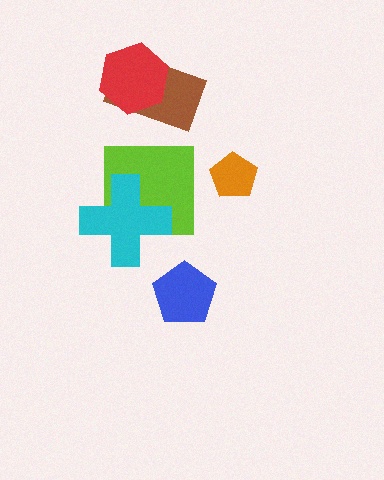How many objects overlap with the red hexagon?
1 object overlaps with the red hexagon.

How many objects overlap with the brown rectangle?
1 object overlaps with the brown rectangle.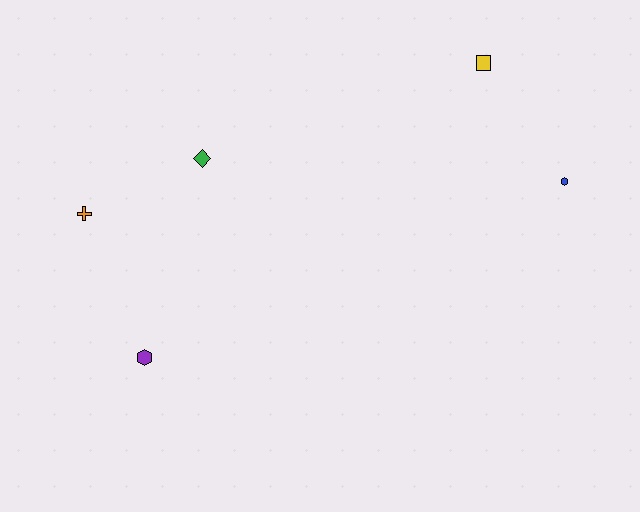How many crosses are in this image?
There is 1 cross.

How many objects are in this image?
There are 5 objects.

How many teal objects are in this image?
There are no teal objects.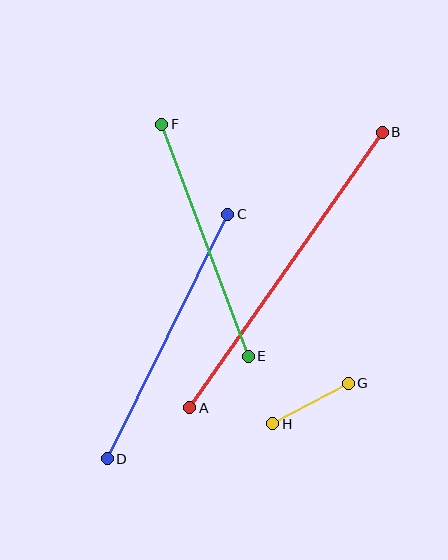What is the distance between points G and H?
The distance is approximately 85 pixels.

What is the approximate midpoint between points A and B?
The midpoint is at approximately (286, 270) pixels.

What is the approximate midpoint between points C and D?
The midpoint is at approximately (167, 337) pixels.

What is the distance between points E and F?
The distance is approximately 247 pixels.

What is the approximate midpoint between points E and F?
The midpoint is at approximately (205, 240) pixels.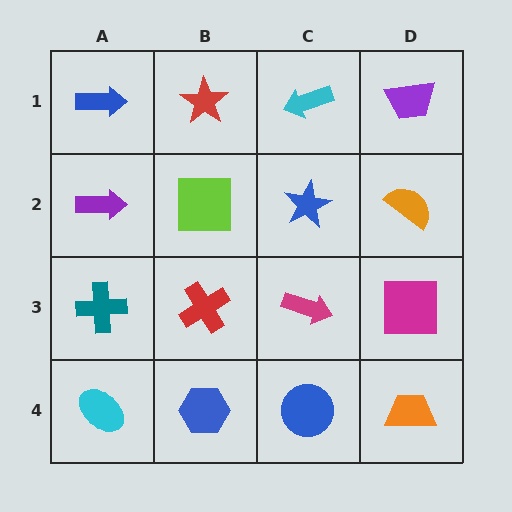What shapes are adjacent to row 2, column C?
A cyan arrow (row 1, column C), a magenta arrow (row 3, column C), a lime square (row 2, column B), an orange semicircle (row 2, column D).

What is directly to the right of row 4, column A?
A blue hexagon.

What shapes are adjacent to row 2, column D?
A purple trapezoid (row 1, column D), a magenta square (row 3, column D), a blue star (row 2, column C).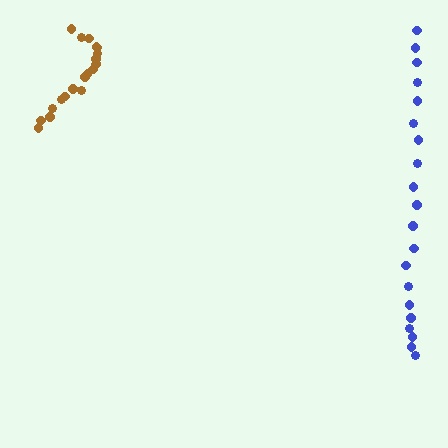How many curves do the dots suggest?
There are 2 distinct paths.